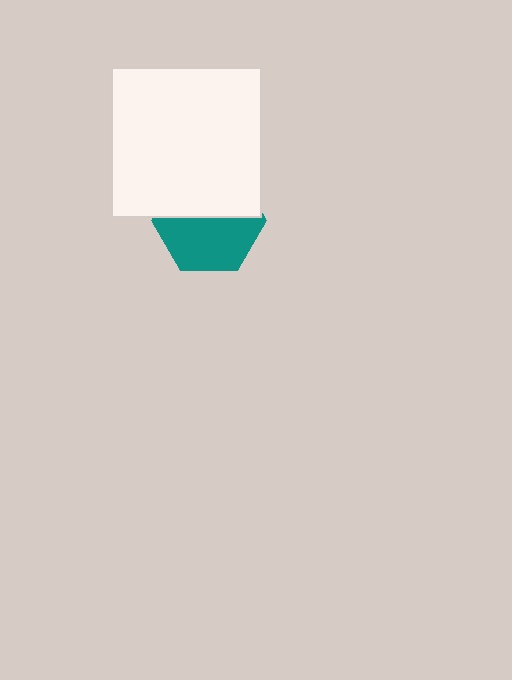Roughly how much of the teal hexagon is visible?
About half of it is visible (roughly 54%).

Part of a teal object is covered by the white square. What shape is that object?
It is a hexagon.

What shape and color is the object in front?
The object in front is a white square.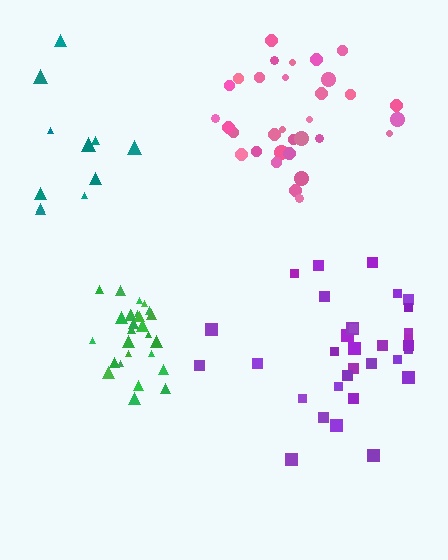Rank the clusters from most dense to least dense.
green, pink, purple, teal.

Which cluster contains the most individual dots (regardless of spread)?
Pink (32).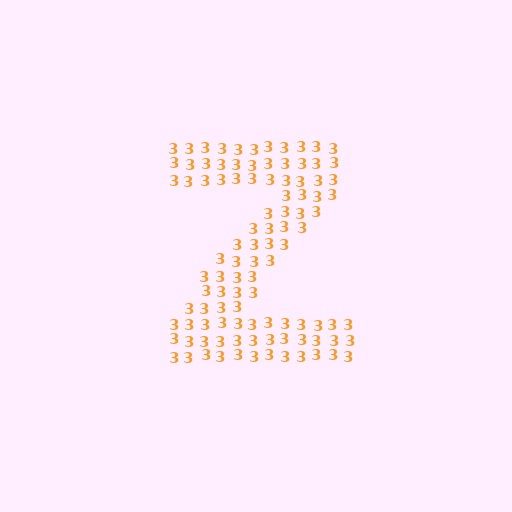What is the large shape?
The large shape is the letter Z.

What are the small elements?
The small elements are digit 3's.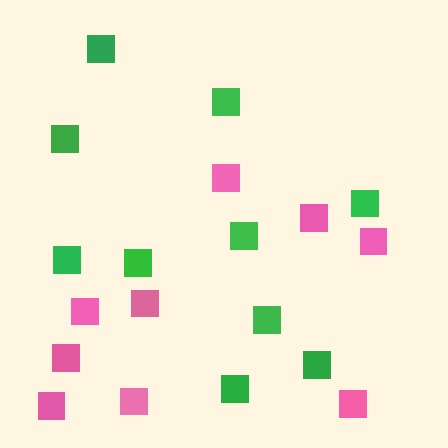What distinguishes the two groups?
There are 2 groups: one group of pink squares (9) and one group of green squares (10).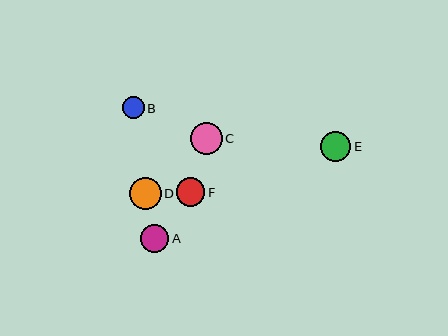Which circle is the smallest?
Circle B is the smallest with a size of approximately 21 pixels.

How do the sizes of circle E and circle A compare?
Circle E and circle A are approximately the same size.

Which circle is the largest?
Circle C is the largest with a size of approximately 32 pixels.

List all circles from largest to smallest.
From largest to smallest: C, D, E, A, F, B.